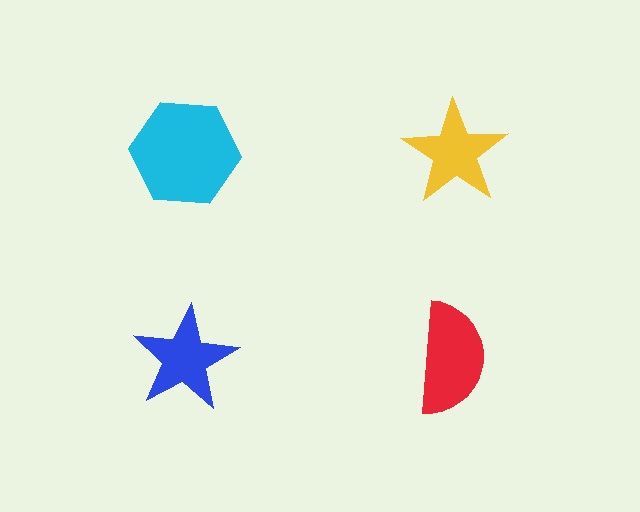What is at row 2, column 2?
A red semicircle.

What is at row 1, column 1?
A cyan hexagon.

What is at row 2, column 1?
A blue star.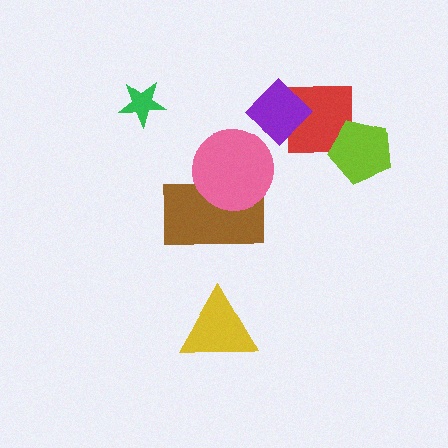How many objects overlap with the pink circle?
1 object overlaps with the pink circle.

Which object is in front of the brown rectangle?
The pink circle is in front of the brown rectangle.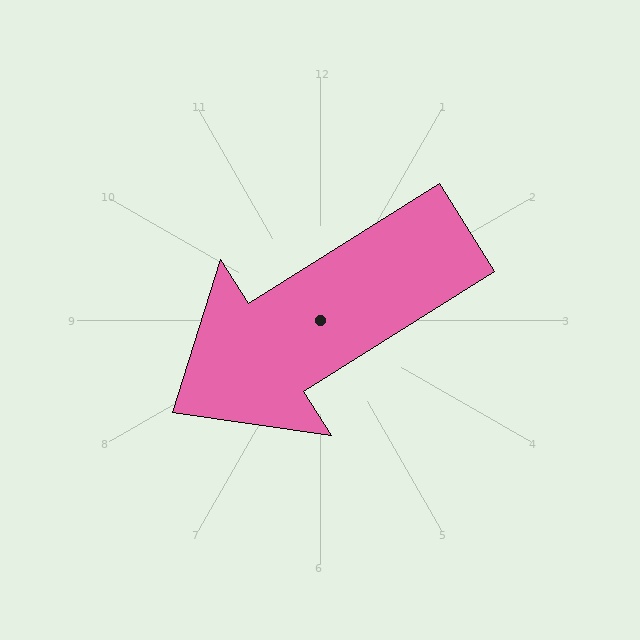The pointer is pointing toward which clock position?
Roughly 8 o'clock.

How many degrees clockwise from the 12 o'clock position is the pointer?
Approximately 238 degrees.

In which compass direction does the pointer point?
Southwest.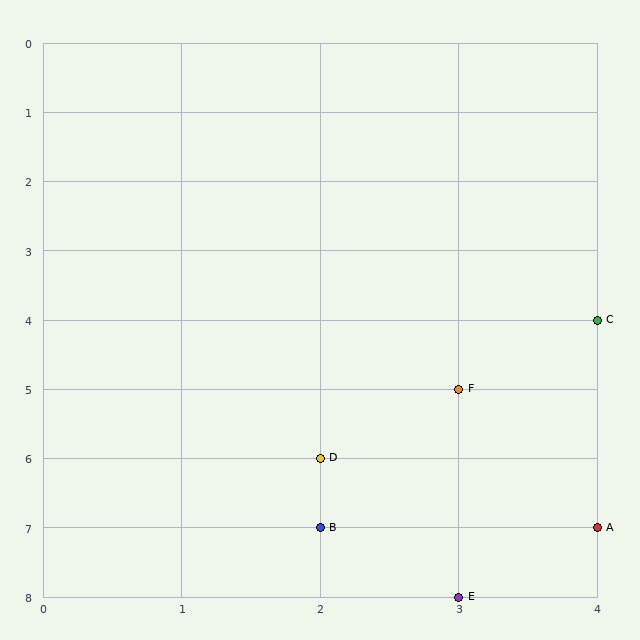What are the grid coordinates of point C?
Point C is at grid coordinates (4, 4).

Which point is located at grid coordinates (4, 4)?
Point C is at (4, 4).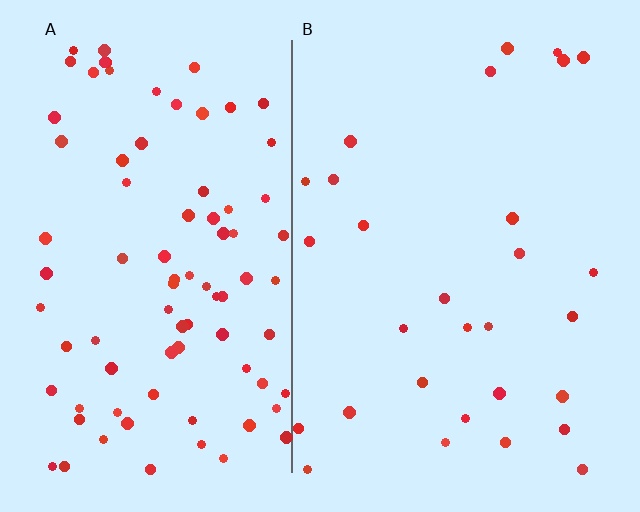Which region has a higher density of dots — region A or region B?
A (the left).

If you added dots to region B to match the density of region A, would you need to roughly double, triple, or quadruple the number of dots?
Approximately triple.